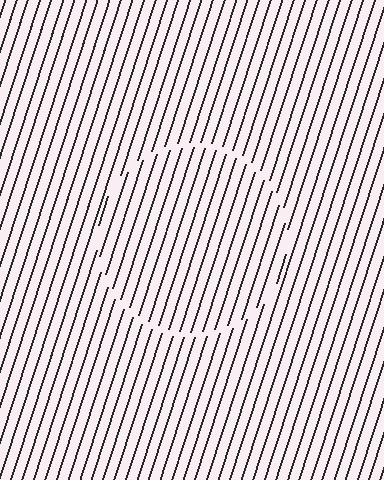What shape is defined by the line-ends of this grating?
An illusory circle. The interior of the shape contains the same grating, shifted by half a period — the contour is defined by the phase discontinuity where line-ends from the inner and outer gratings abut.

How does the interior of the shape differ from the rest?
The interior of the shape contains the same grating, shifted by half a period — the contour is defined by the phase discontinuity where line-ends from the inner and outer gratings abut.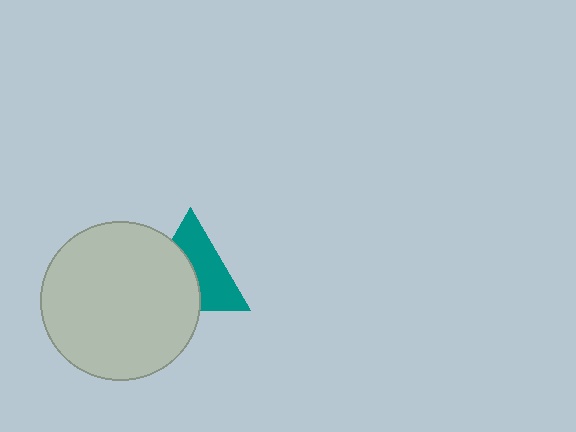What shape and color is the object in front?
The object in front is a light gray circle.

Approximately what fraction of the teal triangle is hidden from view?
Roughly 48% of the teal triangle is hidden behind the light gray circle.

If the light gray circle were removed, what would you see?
You would see the complete teal triangle.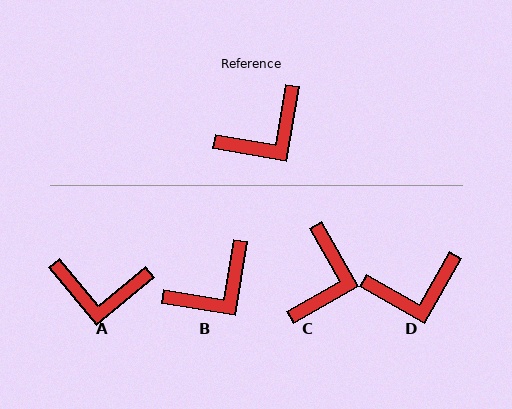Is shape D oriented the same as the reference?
No, it is off by about 20 degrees.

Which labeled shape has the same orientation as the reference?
B.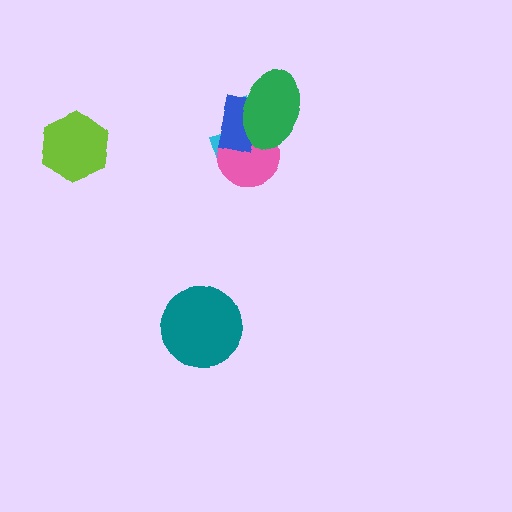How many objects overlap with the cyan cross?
3 objects overlap with the cyan cross.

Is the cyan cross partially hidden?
Yes, it is partially covered by another shape.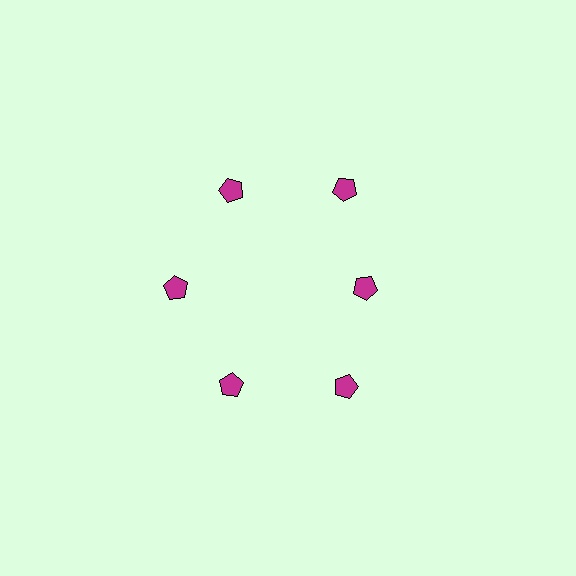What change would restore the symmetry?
The symmetry would be restored by moving it outward, back onto the ring so that all 6 pentagons sit at equal angles and equal distance from the center.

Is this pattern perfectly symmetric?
No. The 6 magenta pentagons are arranged in a ring, but one element near the 3 o'clock position is pulled inward toward the center, breaking the 6-fold rotational symmetry.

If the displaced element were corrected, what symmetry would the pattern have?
It would have 6-fold rotational symmetry — the pattern would map onto itself every 60 degrees.